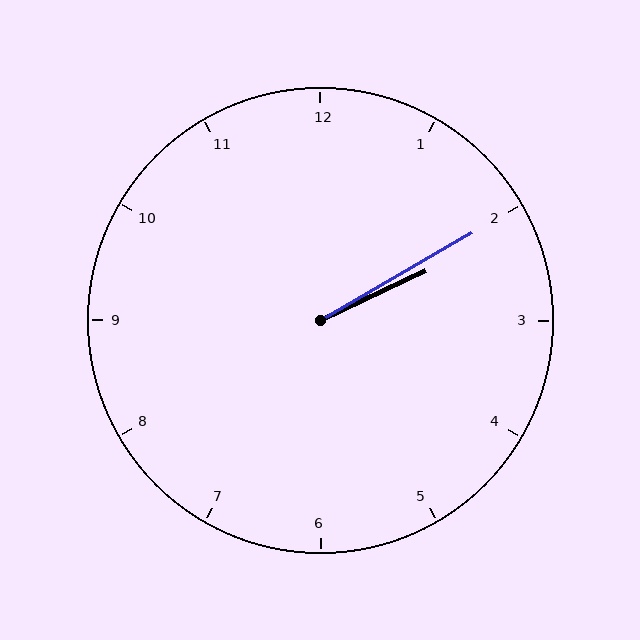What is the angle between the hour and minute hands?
Approximately 5 degrees.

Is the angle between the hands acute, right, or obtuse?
It is acute.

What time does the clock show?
2:10.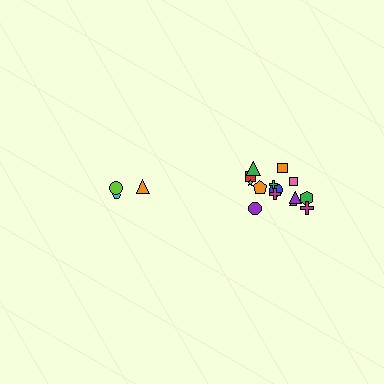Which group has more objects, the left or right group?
The right group.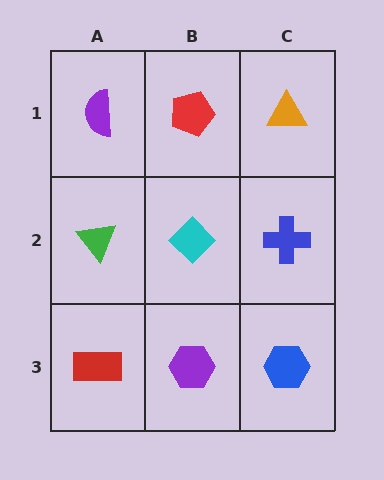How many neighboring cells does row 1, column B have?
3.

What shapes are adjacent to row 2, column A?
A purple semicircle (row 1, column A), a red rectangle (row 3, column A), a cyan diamond (row 2, column B).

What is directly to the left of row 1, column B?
A purple semicircle.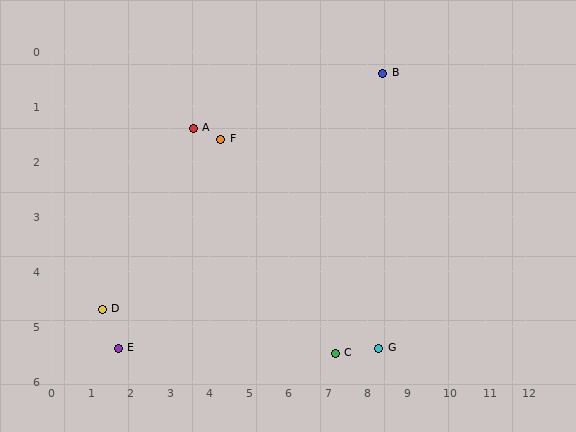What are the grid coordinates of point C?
Point C is at approximately (7.2, 5.5).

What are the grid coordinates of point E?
Point E is at approximately (1.7, 5.4).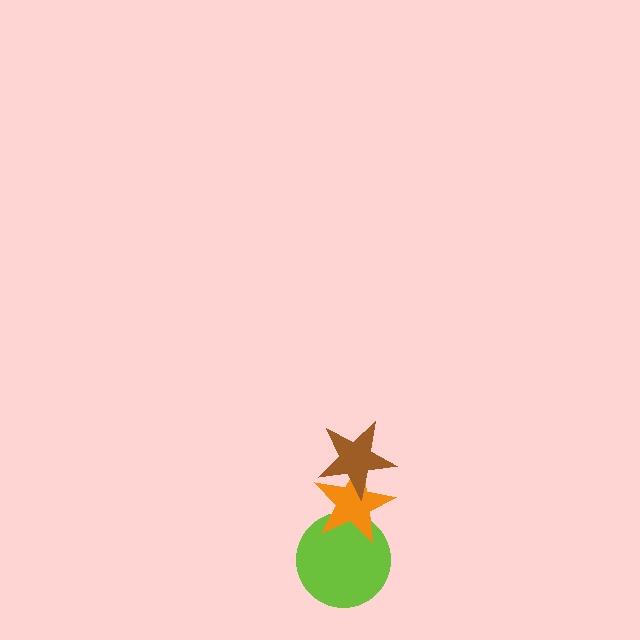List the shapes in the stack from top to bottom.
From top to bottom: the brown star, the orange star, the lime circle.